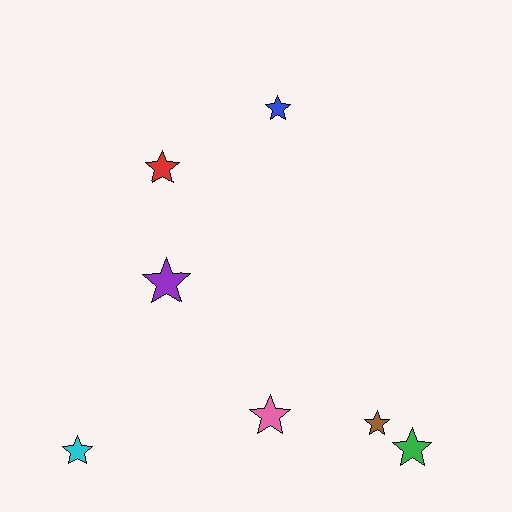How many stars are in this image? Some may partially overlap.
There are 7 stars.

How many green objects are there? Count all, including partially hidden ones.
There is 1 green object.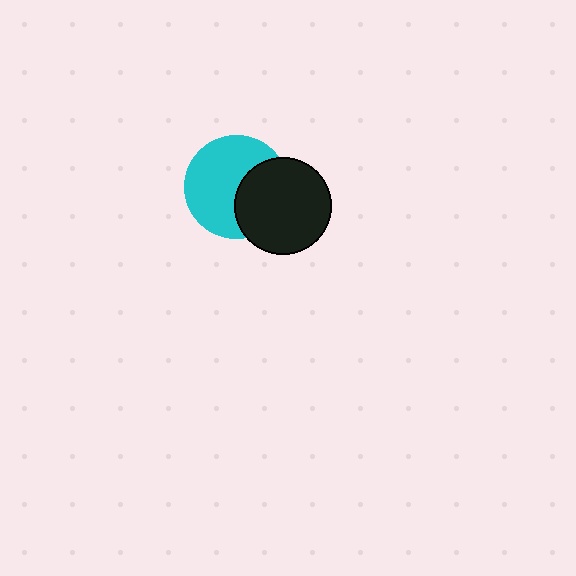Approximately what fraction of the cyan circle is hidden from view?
Roughly 37% of the cyan circle is hidden behind the black circle.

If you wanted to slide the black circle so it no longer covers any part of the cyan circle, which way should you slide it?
Slide it right — that is the most direct way to separate the two shapes.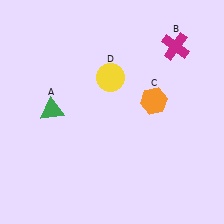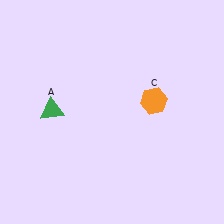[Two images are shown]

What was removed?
The yellow circle (D), the magenta cross (B) were removed in Image 2.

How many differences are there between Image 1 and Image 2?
There are 2 differences between the two images.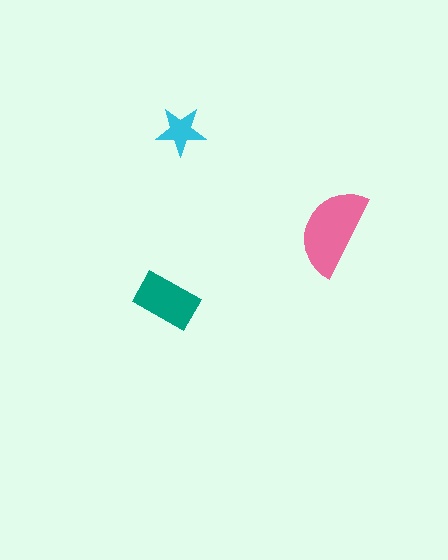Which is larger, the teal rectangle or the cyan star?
The teal rectangle.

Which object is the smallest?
The cyan star.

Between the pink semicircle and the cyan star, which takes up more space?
The pink semicircle.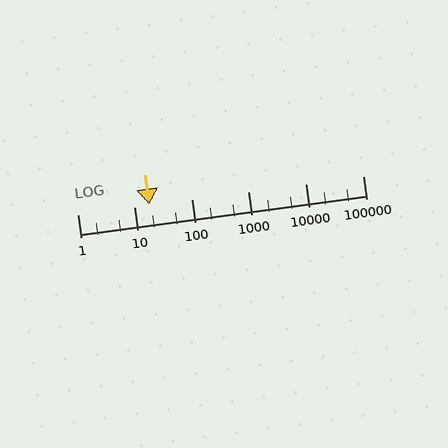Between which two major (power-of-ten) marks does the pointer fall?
The pointer is between 10 and 100.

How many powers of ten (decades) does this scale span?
The scale spans 5 decades, from 1 to 100000.